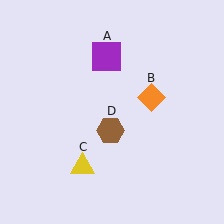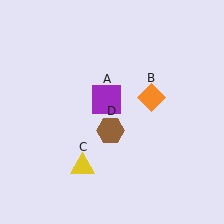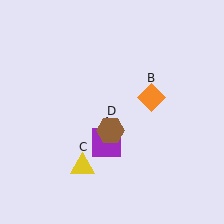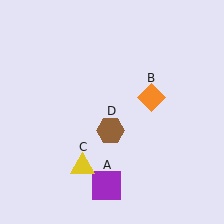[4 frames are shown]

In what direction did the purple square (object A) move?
The purple square (object A) moved down.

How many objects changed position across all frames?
1 object changed position: purple square (object A).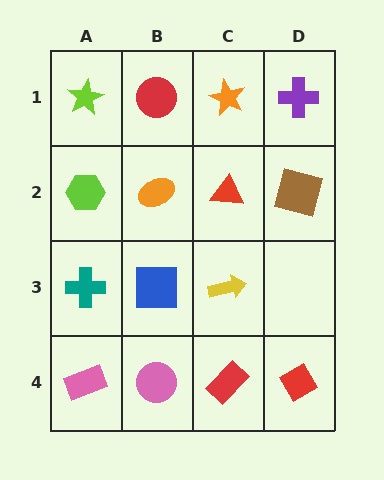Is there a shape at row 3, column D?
No, that cell is empty.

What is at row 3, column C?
A yellow arrow.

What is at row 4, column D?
A red diamond.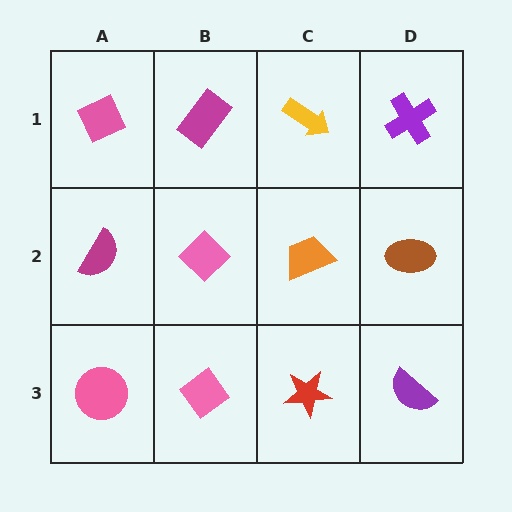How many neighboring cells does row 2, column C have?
4.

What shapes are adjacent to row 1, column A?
A magenta semicircle (row 2, column A), a magenta rectangle (row 1, column B).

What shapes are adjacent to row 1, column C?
An orange trapezoid (row 2, column C), a magenta rectangle (row 1, column B), a purple cross (row 1, column D).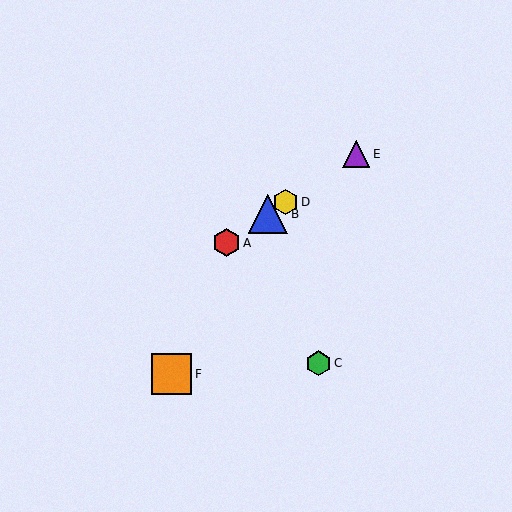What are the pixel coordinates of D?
Object D is at (286, 202).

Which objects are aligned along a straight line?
Objects A, B, D, E are aligned along a straight line.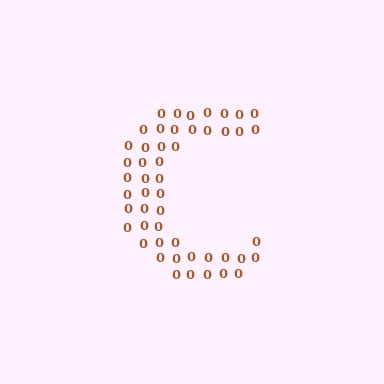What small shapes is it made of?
It is made of small digit 0's.